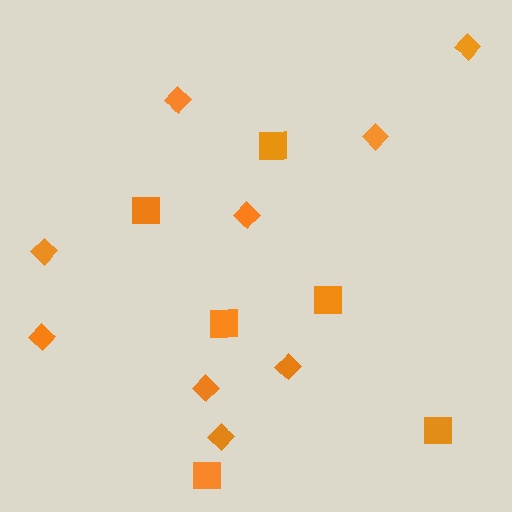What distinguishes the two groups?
There are 2 groups: one group of diamonds (9) and one group of squares (6).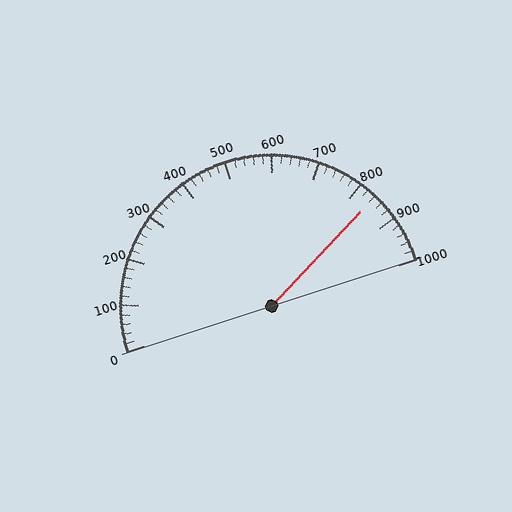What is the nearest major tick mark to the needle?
The nearest major tick mark is 800.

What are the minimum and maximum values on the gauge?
The gauge ranges from 0 to 1000.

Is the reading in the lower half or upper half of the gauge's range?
The reading is in the upper half of the range (0 to 1000).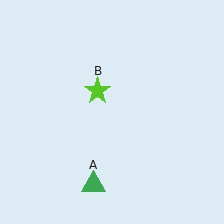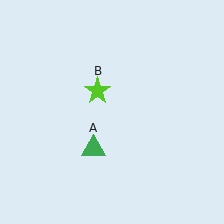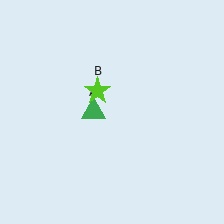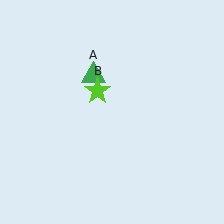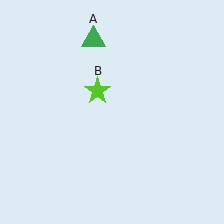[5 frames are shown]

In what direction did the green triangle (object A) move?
The green triangle (object A) moved up.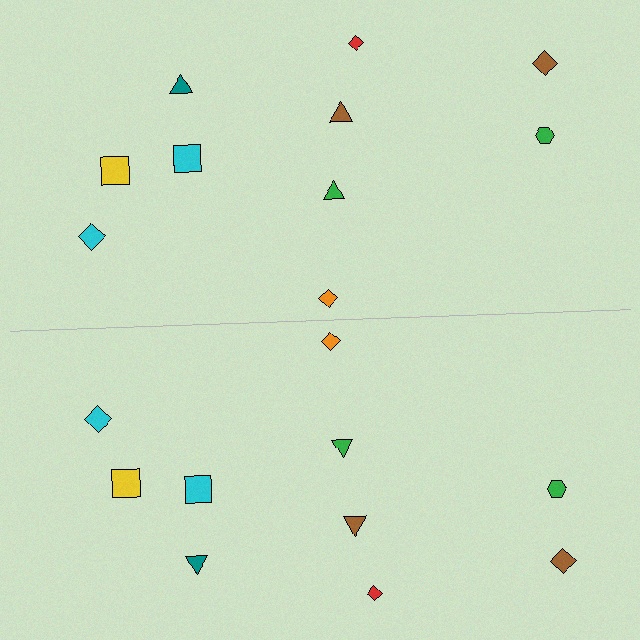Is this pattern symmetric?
Yes, this pattern has bilateral (reflection) symmetry.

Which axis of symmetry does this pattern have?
The pattern has a horizontal axis of symmetry running through the center of the image.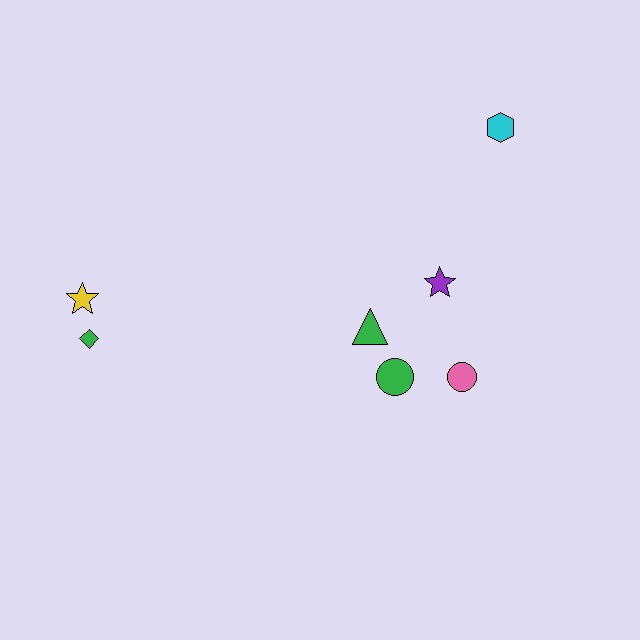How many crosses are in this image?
There are no crosses.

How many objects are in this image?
There are 7 objects.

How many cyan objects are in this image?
There is 1 cyan object.